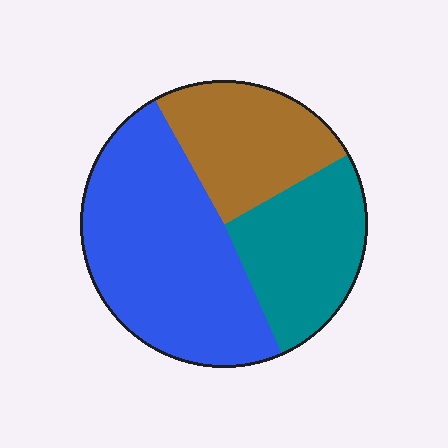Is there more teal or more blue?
Blue.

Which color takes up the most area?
Blue, at roughly 50%.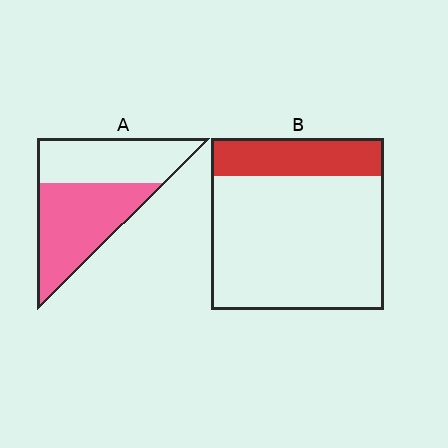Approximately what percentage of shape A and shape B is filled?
A is approximately 55% and B is approximately 20%.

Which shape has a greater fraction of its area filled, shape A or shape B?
Shape A.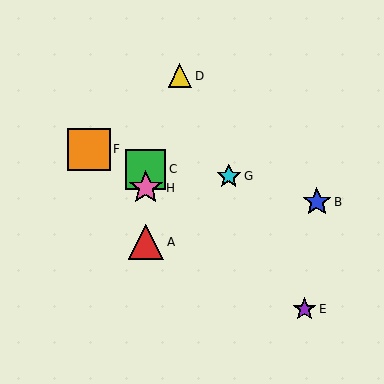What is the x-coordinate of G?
Object G is at x≈229.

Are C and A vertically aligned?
Yes, both are at x≈146.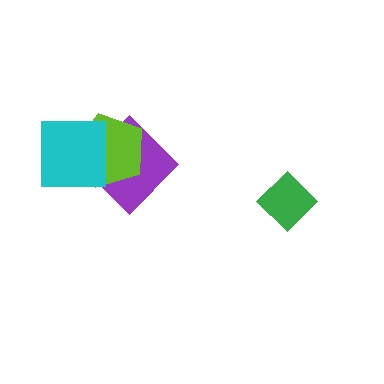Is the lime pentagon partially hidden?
Yes, it is partially covered by another shape.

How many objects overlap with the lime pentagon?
2 objects overlap with the lime pentagon.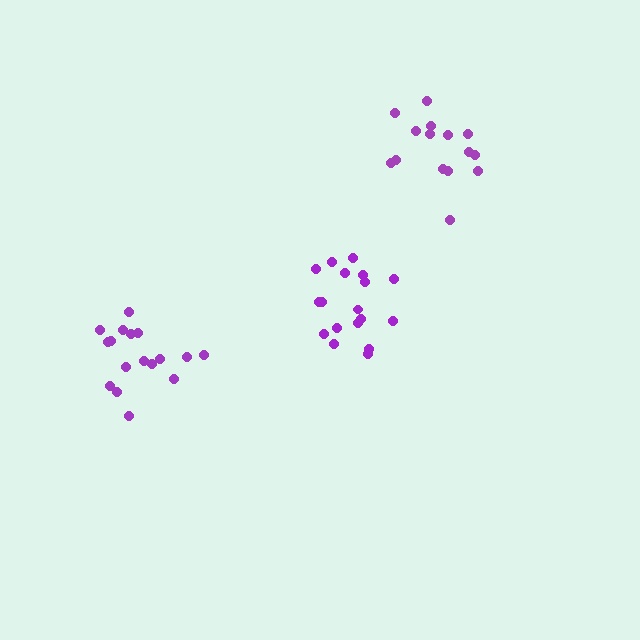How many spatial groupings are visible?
There are 3 spatial groupings.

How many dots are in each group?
Group 1: 17 dots, Group 2: 18 dots, Group 3: 15 dots (50 total).